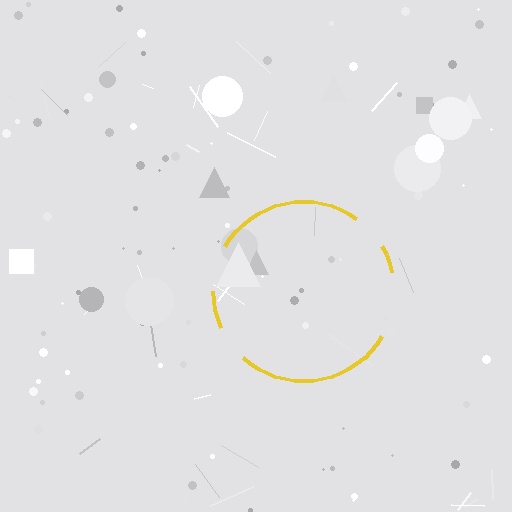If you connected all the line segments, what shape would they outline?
They would outline a circle.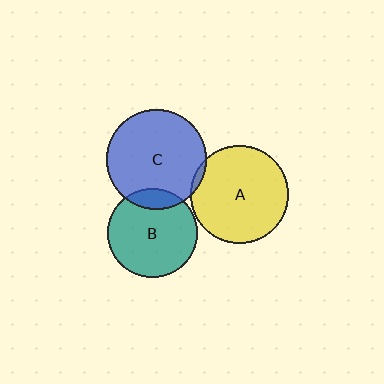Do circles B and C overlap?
Yes.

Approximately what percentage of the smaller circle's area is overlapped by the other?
Approximately 15%.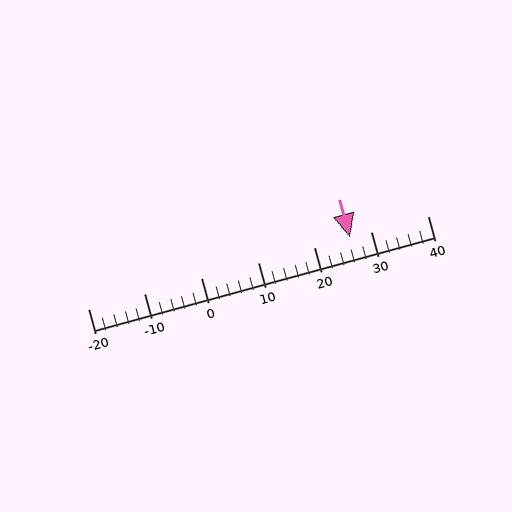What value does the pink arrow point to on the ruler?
The pink arrow points to approximately 26.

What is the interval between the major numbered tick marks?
The major tick marks are spaced 10 units apart.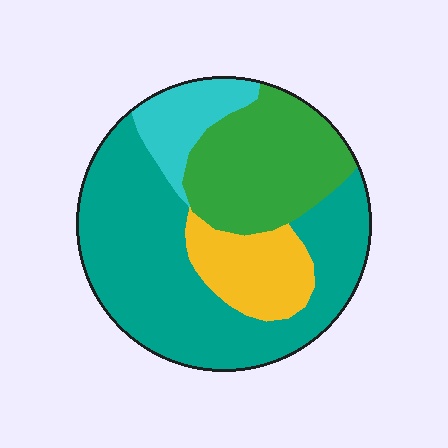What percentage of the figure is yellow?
Yellow takes up less than a quarter of the figure.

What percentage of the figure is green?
Green takes up between a sixth and a third of the figure.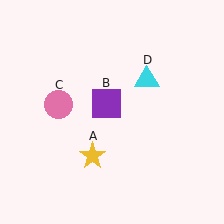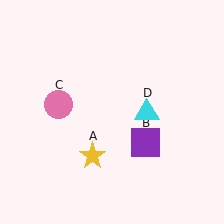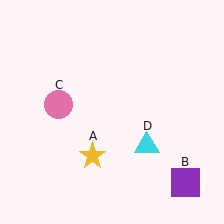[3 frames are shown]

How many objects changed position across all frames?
2 objects changed position: purple square (object B), cyan triangle (object D).